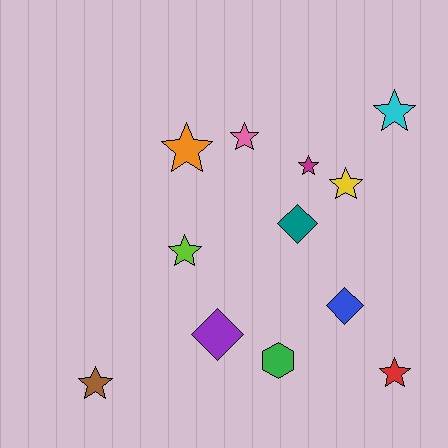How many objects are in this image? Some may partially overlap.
There are 12 objects.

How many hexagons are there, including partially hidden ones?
There is 1 hexagon.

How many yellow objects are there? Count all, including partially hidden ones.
There is 1 yellow object.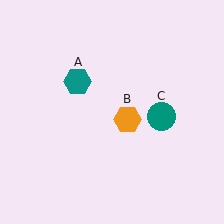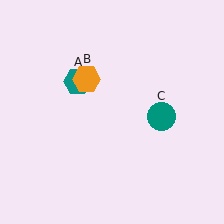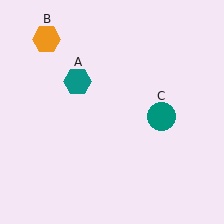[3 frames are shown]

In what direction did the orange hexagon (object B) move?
The orange hexagon (object B) moved up and to the left.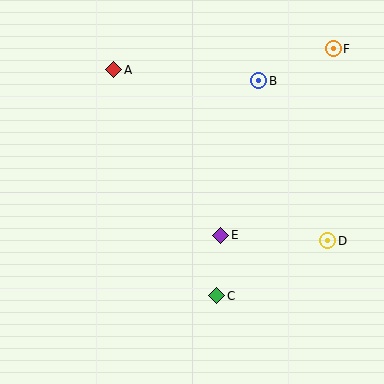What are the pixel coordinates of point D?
Point D is at (328, 241).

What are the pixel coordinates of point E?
Point E is at (221, 235).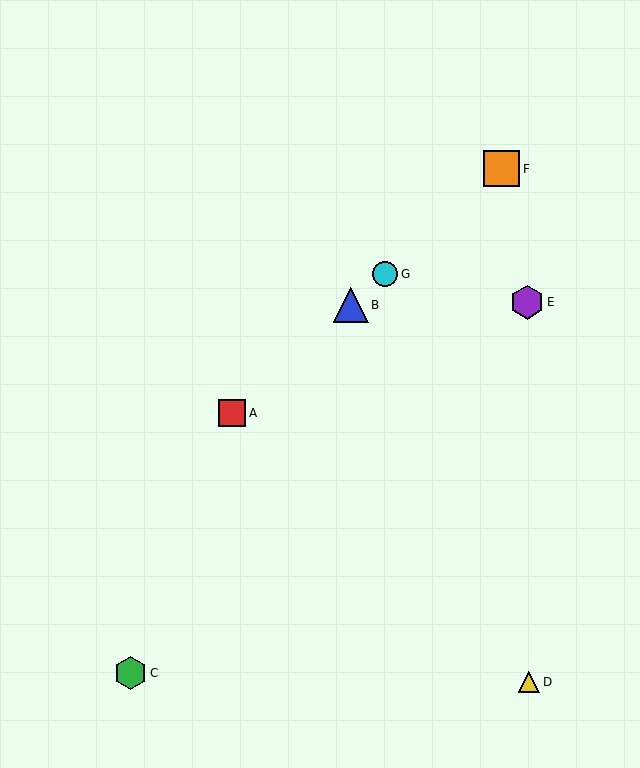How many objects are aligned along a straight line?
4 objects (A, B, F, G) are aligned along a straight line.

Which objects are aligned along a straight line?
Objects A, B, F, G are aligned along a straight line.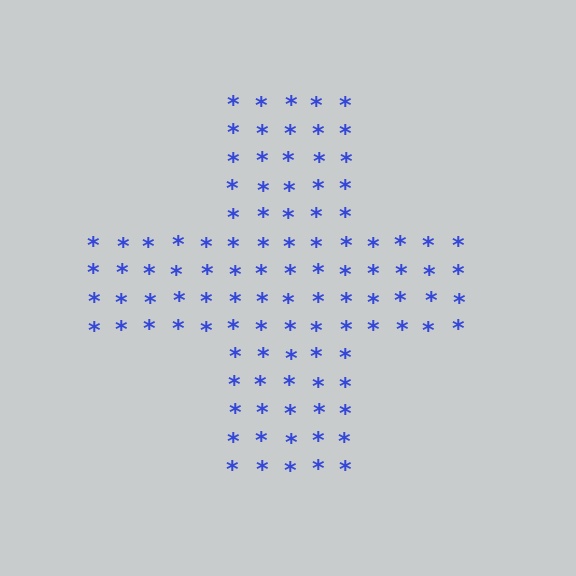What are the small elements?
The small elements are asterisks.